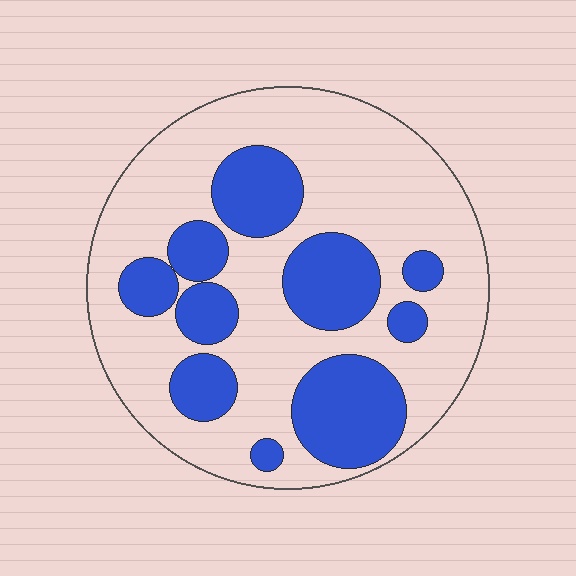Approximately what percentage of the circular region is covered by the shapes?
Approximately 30%.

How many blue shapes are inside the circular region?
10.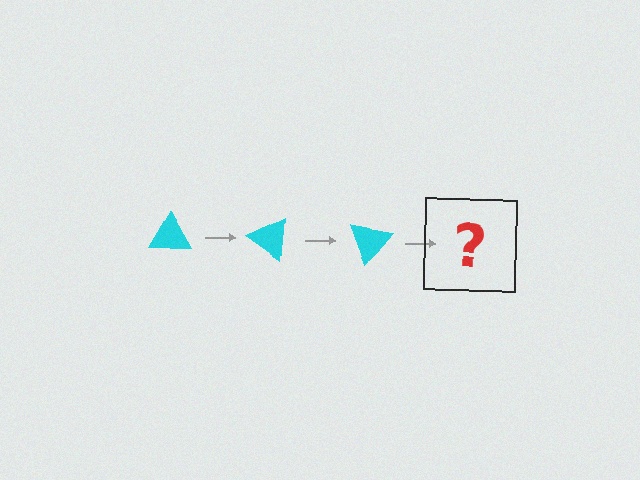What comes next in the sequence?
The next element should be a cyan triangle rotated 105 degrees.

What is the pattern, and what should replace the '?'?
The pattern is that the triangle rotates 35 degrees each step. The '?' should be a cyan triangle rotated 105 degrees.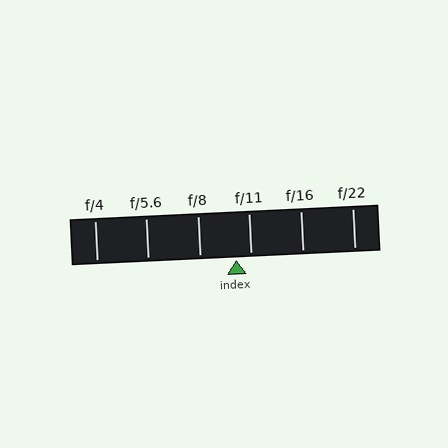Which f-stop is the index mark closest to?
The index mark is closest to f/11.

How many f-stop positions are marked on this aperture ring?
There are 6 f-stop positions marked.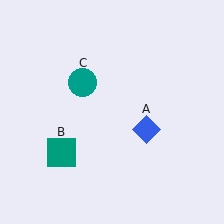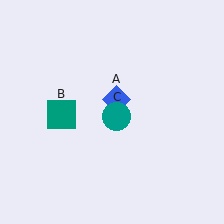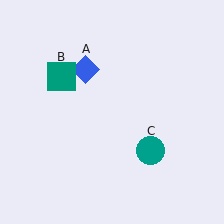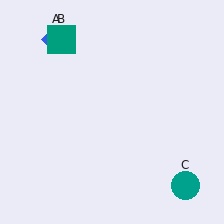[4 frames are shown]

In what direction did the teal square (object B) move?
The teal square (object B) moved up.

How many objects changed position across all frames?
3 objects changed position: blue diamond (object A), teal square (object B), teal circle (object C).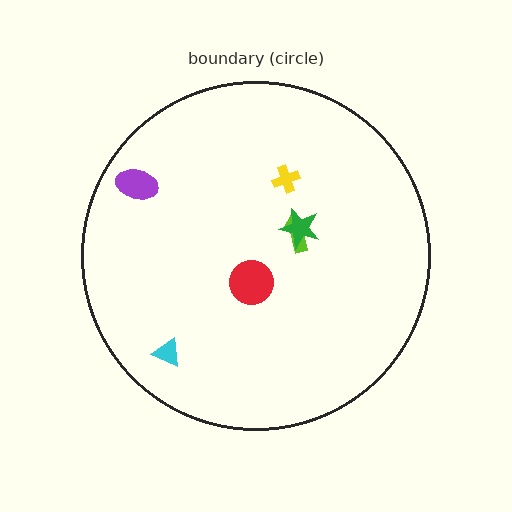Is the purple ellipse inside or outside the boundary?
Inside.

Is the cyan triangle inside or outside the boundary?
Inside.